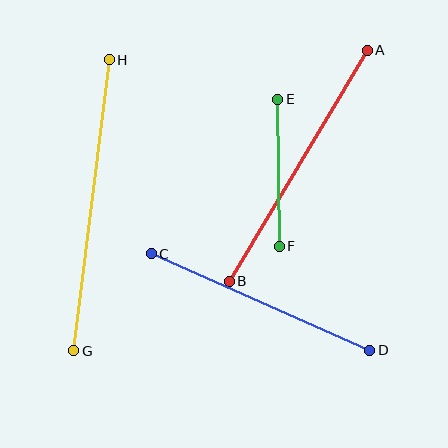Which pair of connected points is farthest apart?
Points G and H are farthest apart.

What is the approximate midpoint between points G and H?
The midpoint is at approximately (92, 205) pixels.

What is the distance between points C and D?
The distance is approximately 239 pixels.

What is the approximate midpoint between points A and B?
The midpoint is at approximately (298, 166) pixels.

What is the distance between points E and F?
The distance is approximately 147 pixels.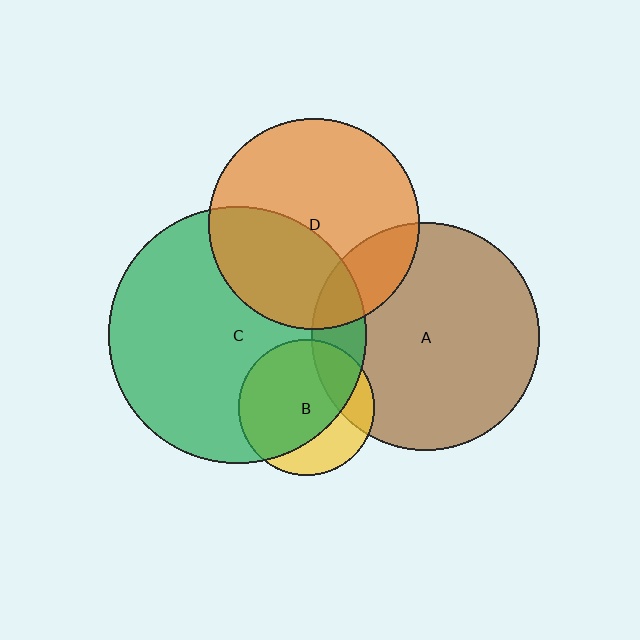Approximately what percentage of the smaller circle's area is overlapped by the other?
Approximately 25%.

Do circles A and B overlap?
Yes.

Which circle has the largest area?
Circle C (green).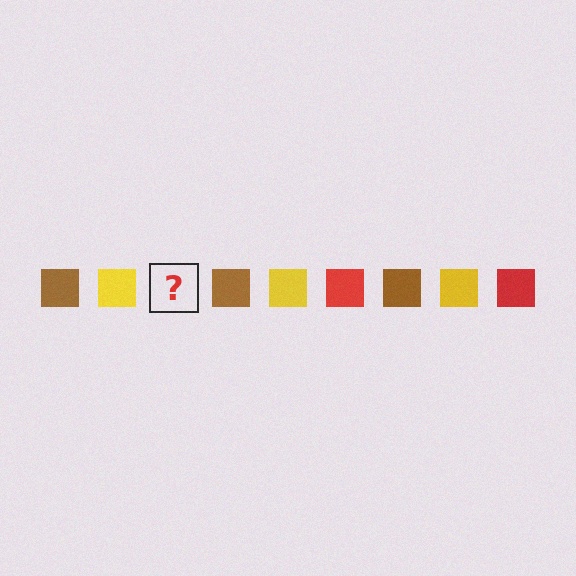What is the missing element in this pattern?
The missing element is a red square.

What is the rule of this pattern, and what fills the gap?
The rule is that the pattern cycles through brown, yellow, red squares. The gap should be filled with a red square.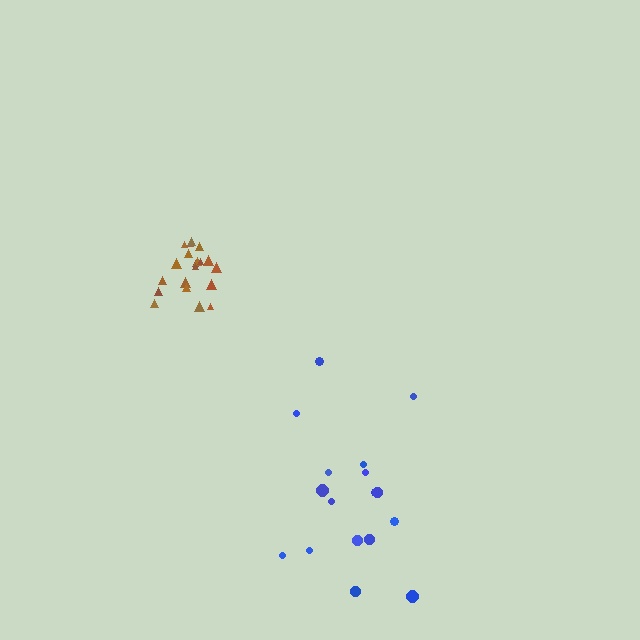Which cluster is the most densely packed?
Brown.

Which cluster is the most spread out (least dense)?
Blue.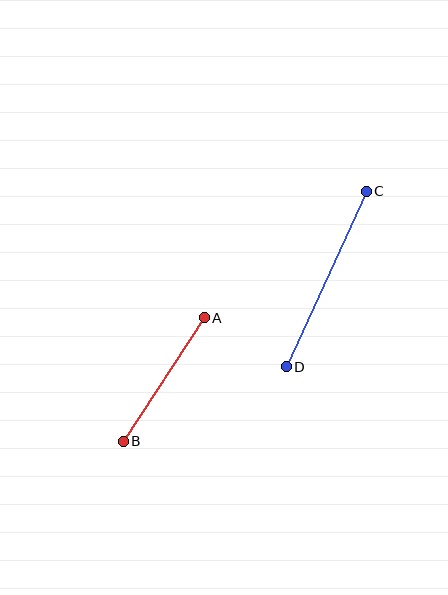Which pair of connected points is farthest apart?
Points C and D are farthest apart.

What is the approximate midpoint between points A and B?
The midpoint is at approximately (164, 380) pixels.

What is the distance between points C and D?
The distance is approximately 193 pixels.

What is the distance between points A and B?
The distance is approximately 148 pixels.